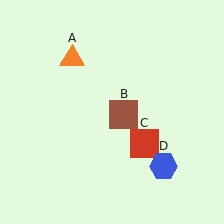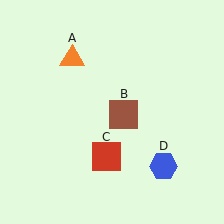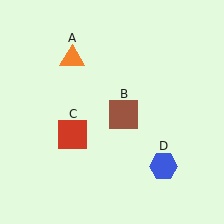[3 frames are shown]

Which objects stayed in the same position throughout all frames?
Orange triangle (object A) and brown square (object B) and blue hexagon (object D) remained stationary.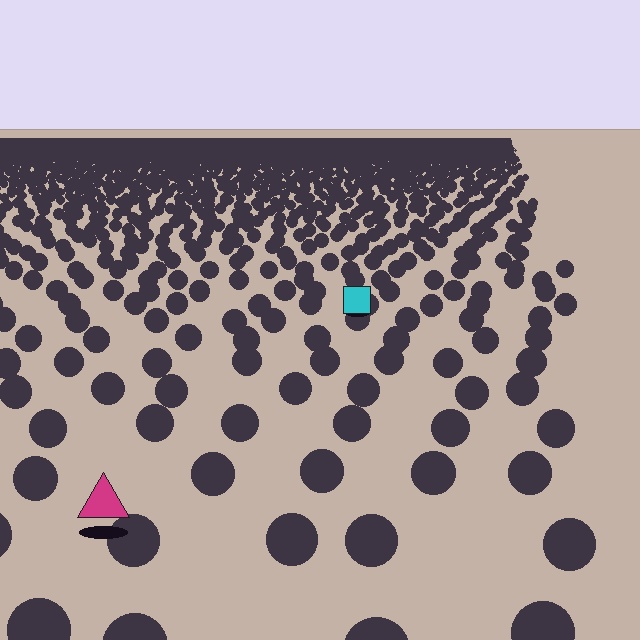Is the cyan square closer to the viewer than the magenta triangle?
No. The magenta triangle is closer — you can tell from the texture gradient: the ground texture is coarser near it.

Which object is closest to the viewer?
The magenta triangle is closest. The texture marks near it are larger and more spread out.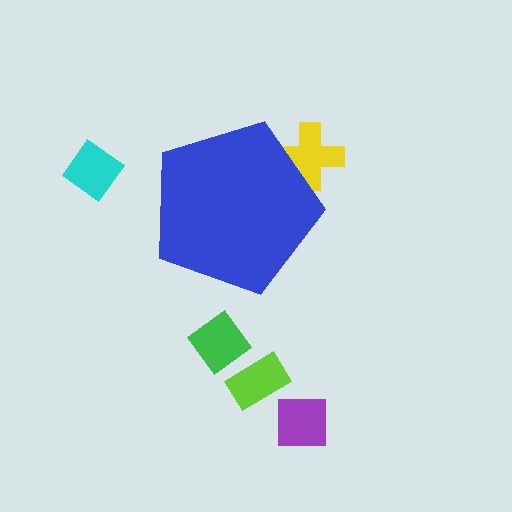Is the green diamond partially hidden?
No, the green diamond is fully visible.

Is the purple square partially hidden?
No, the purple square is fully visible.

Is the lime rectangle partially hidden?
No, the lime rectangle is fully visible.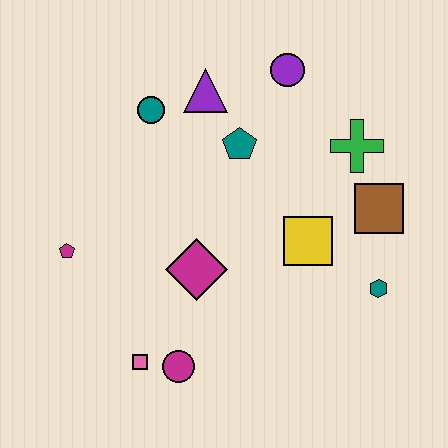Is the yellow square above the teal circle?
No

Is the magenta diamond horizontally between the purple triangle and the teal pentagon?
No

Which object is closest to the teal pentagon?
The purple triangle is closest to the teal pentagon.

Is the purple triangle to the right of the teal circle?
Yes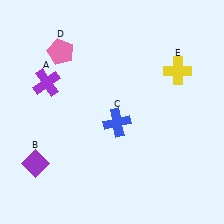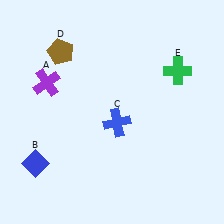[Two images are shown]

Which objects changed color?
B changed from purple to blue. D changed from pink to brown. E changed from yellow to green.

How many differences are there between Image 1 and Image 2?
There are 3 differences between the two images.